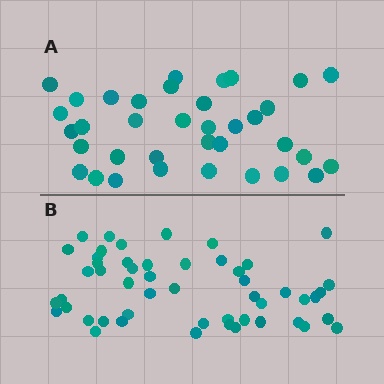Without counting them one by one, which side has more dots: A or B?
Region B (the bottom region) has more dots.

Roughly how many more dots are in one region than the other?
Region B has approximately 15 more dots than region A.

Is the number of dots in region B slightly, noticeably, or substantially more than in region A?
Region B has noticeably more, but not dramatically so. The ratio is roughly 1.4 to 1.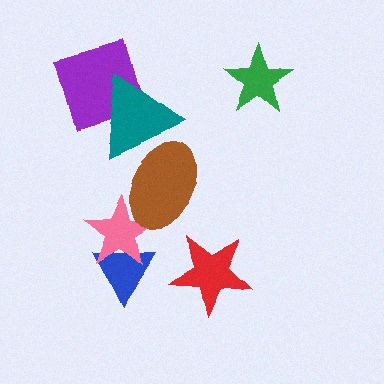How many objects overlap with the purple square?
1 object overlaps with the purple square.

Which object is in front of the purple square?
The teal triangle is in front of the purple square.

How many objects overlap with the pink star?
2 objects overlap with the pink star.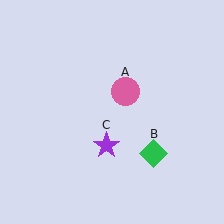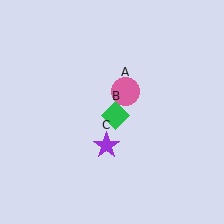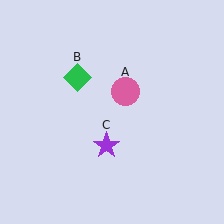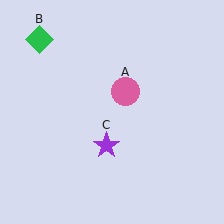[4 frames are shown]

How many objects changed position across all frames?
1 object changed position: green diamond (object B).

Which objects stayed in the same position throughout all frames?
Pink circle (object A) and purple star (object C) remained stationary.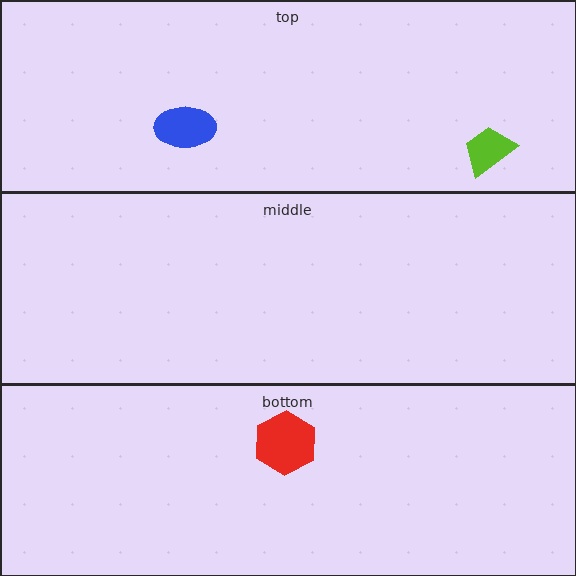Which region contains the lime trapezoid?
The top region.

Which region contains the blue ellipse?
The top region.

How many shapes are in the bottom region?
1.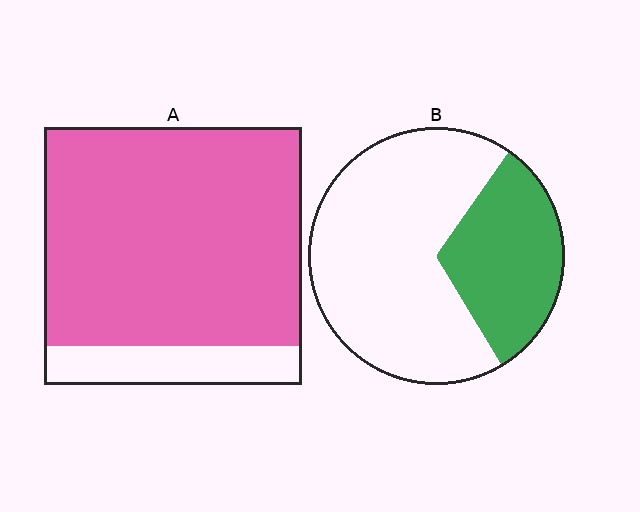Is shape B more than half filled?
No.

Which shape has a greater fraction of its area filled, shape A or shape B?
Shape A.